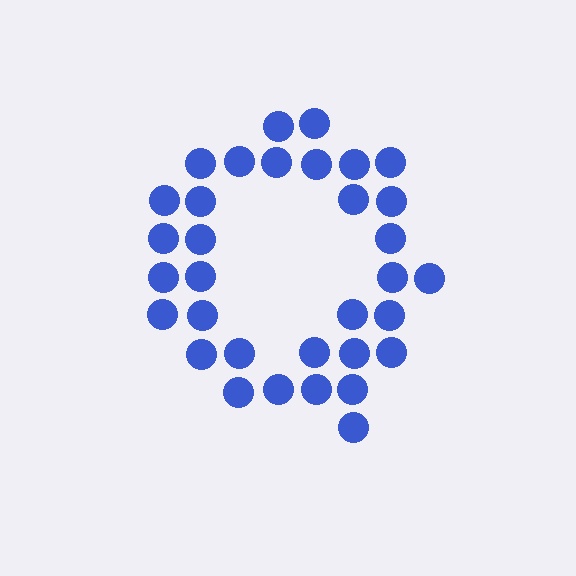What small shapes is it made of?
It is made of small circles.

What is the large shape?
The large shape is the letter Q.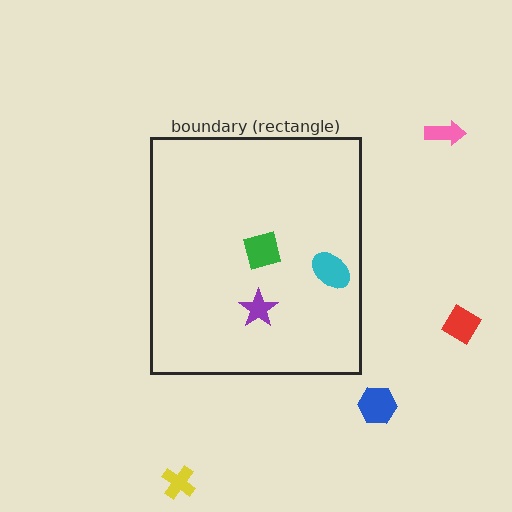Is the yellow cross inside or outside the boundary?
Outside.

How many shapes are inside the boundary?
3 inside, 4 outside.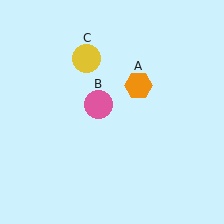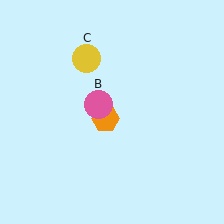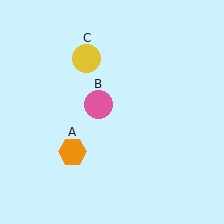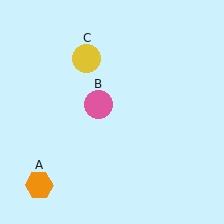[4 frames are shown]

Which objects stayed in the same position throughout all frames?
Pink circle (object B) and yellow circle (object C) remained stationary.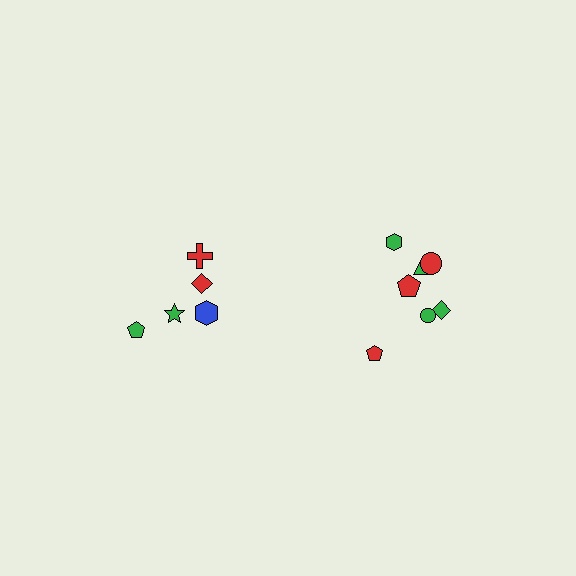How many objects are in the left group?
There are 5 objects.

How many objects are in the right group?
There are 7 objects.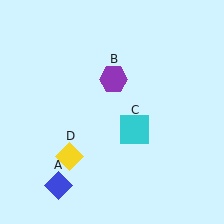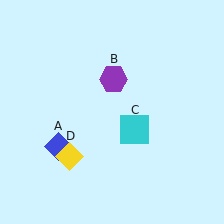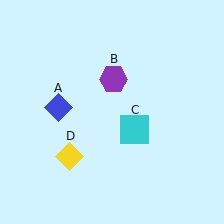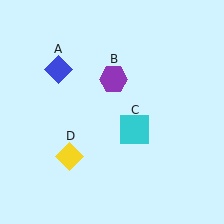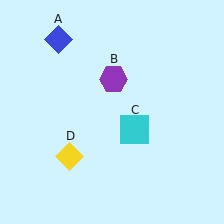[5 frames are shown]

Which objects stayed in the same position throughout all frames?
Purple hexagon (object B) and cyan square (object C) and yellow diamond (object D) remained stationary.